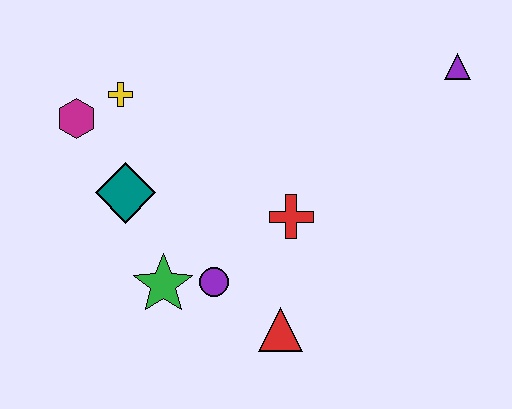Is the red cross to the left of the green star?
No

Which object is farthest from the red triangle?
The purple triangle is farthest from the red triangle.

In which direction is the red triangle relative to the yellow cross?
The red triangle is below the yellow cross.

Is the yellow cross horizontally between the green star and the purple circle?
No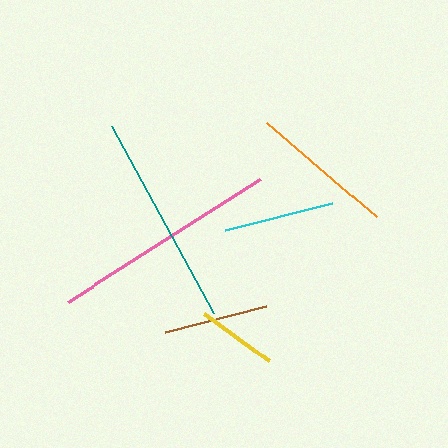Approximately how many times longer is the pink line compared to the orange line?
The pink line is approximately 1.6 times the length of the orange line.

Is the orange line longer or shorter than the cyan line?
The orange line is longer than the cyan line.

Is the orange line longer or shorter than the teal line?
The teal line is longer than the orange line.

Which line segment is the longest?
The pink line is the longest at approximately 227 pixels.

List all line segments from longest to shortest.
From longest to shortest: pink, teal, orange, cyan, brown, yellow.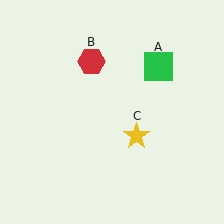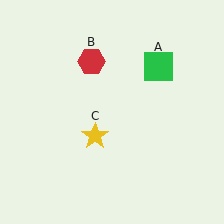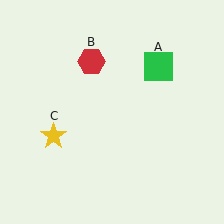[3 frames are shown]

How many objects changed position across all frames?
1 object changed position: yellow star (object C).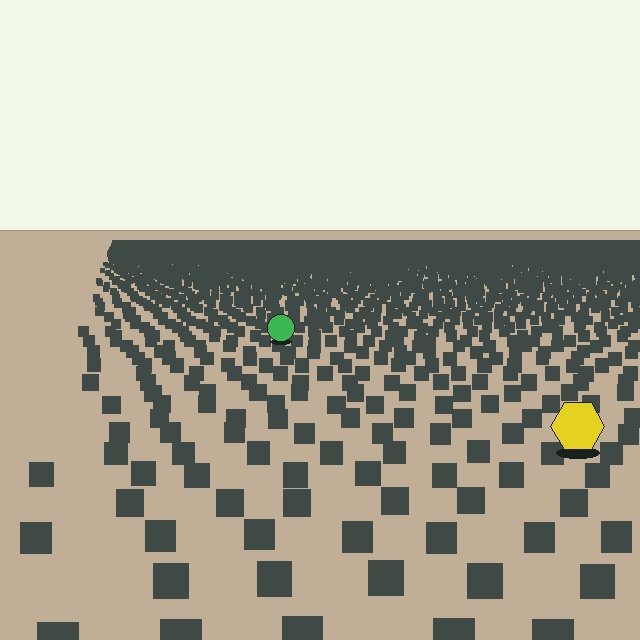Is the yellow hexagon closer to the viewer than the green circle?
Yes. The yellow hexagon is closer — you can tell from the texture gradient: the ground texture is coarser near it.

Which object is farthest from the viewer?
The green circle is farthest from the viewer. It appears smaller and the ground texture around it is denser.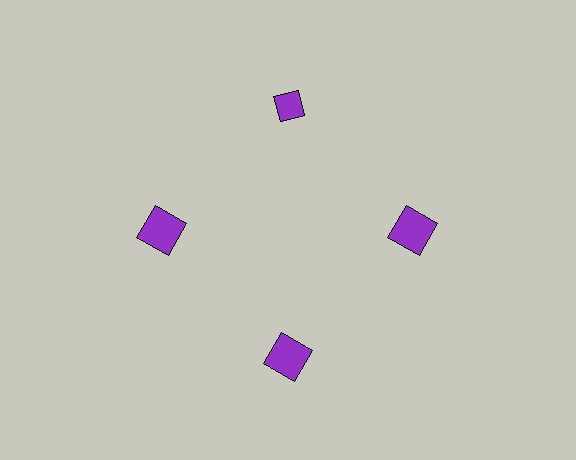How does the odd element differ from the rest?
It has a different shape: diamond instead of square.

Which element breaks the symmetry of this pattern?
The purple diamond at roughly the 12 o'clock position breaks the symmetry. All other shapes are purple squares.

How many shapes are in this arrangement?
There are 4 shapes arranged in a ring pattern.